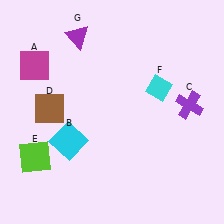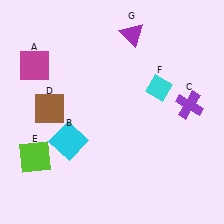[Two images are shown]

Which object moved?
The purple triangle (G) moved right.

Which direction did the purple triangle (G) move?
The purple triangle (G) moved right.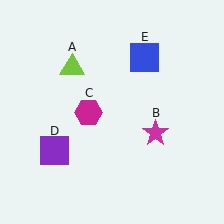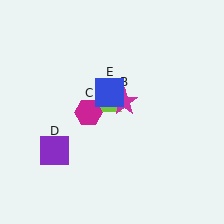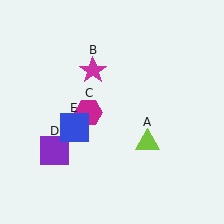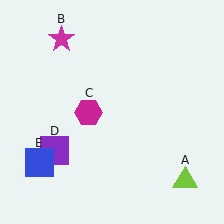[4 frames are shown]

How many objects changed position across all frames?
3 objects changed position: lime triangle (object A), magenta star (object B), blue square (object E).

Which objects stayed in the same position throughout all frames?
Magenta hexagon (object C) and purple square (object D) remained stationary.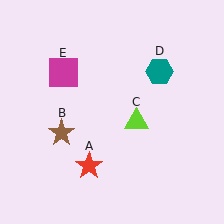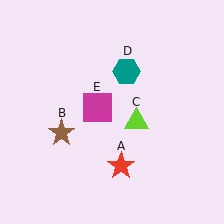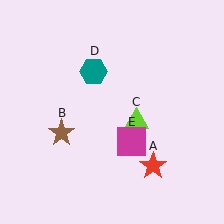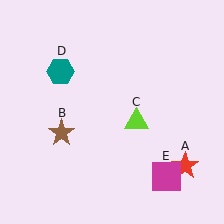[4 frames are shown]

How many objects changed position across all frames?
3 objects changed position: red star (object A), teal hexagon (object D), magenta square (object E).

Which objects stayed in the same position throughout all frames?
Brown star (object B) and lime triangle (object C) remained stationary.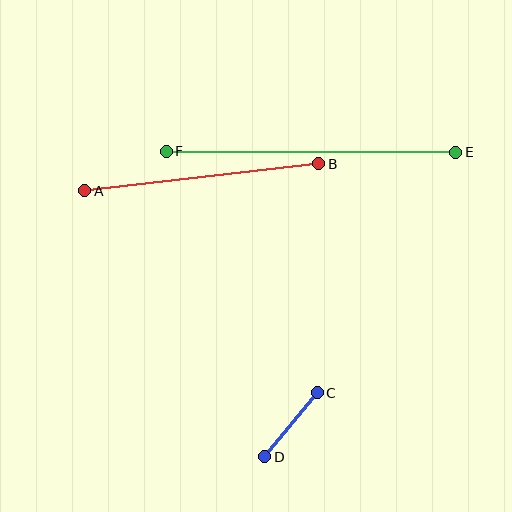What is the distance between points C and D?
The distance is approximately 83 pixels.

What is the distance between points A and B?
The distance is approximately 235 pixels.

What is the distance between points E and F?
The distance is approximately 289 pixels.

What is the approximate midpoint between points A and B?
The midpoint is at approximately (202, 177) pixels.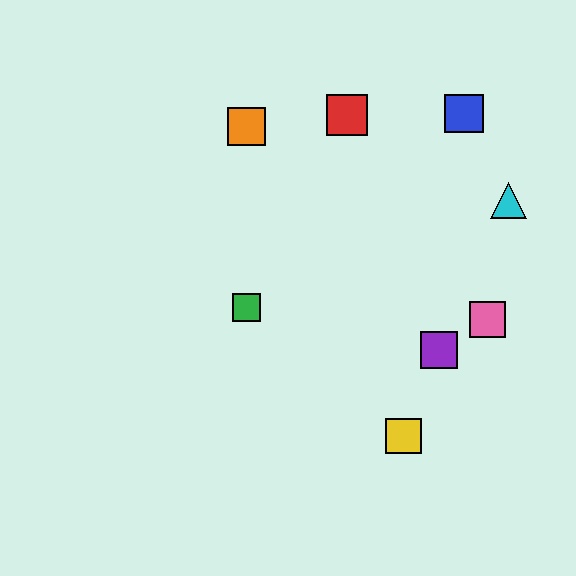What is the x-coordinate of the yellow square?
The yellow square is at x≈404.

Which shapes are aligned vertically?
The green square, the orange square are aligned vertically.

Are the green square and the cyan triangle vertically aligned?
No, the green square is at x≈247 and the cyan triangle is at x≈508.